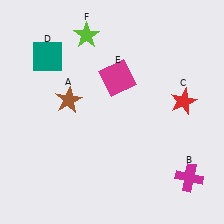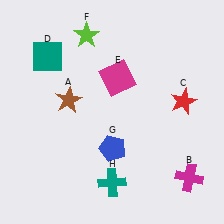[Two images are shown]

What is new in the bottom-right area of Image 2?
A teal cross (H) was added in the bottom-right area of Image 2.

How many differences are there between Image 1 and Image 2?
There are 2 differences between the two images.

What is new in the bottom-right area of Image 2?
A blue pentagon (G) was added in the bottom-right area of Image 2.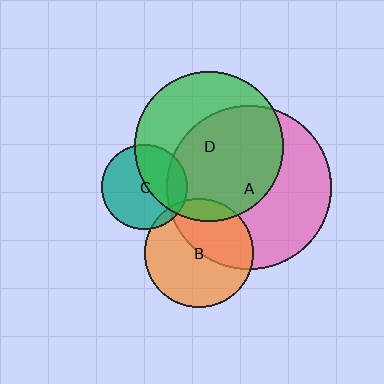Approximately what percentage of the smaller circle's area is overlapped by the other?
Approximately 10%.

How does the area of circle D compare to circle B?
Approximately 1.9 times.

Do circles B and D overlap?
Yes.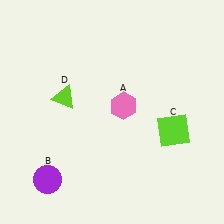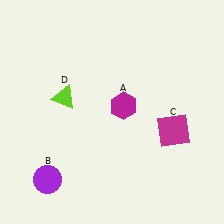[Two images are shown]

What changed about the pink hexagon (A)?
In Image 1, A is pink. In Image 2, it changed to magenta.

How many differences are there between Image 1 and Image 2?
There are 2 differences between the two images.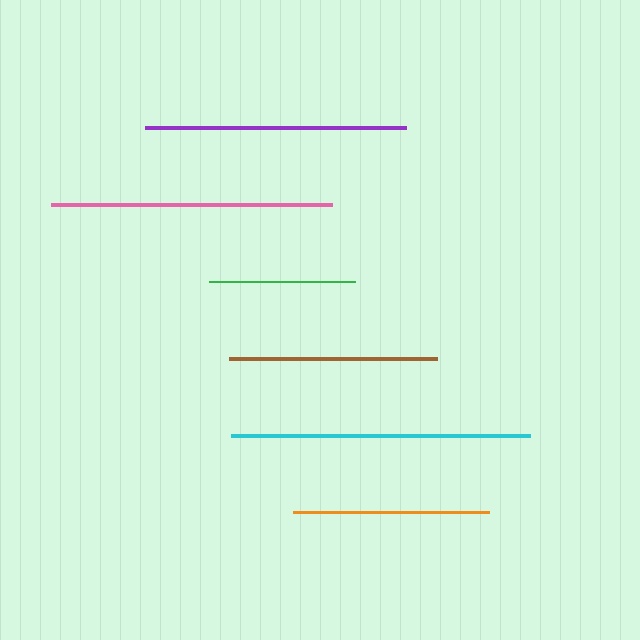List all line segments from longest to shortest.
From longest to shortest: cyan, pink, purple, brown, orange, green.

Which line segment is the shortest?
The green line is the shortest at approximately 145 pixels.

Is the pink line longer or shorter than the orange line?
The pink line is longer than the orange line.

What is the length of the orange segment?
The orange segment is approximately 196 pixels long.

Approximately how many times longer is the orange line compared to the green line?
The orange line is approximately 1.4 times the length of the green line.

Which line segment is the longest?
The cyan line is the longest at approximately 299 pixels.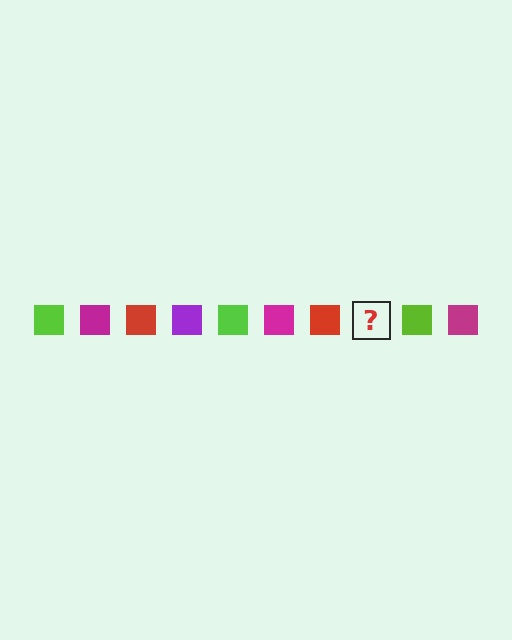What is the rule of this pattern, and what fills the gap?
The rule is that the pattern cycles through lime, magenta, red, purple squares. The gap should be filled with a purple square.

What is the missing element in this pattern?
The missing element is a purple square.